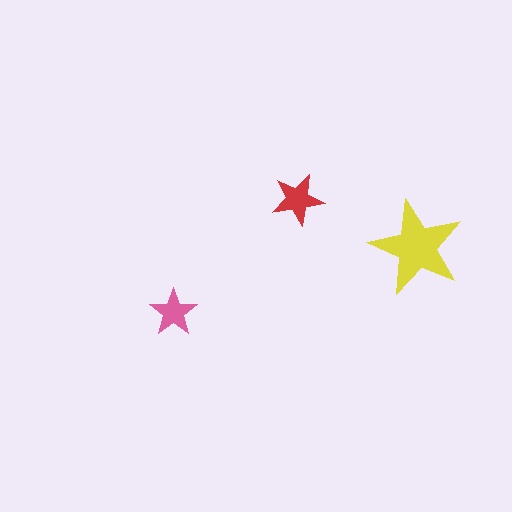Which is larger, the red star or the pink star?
The red one.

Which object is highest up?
The red star is topmost.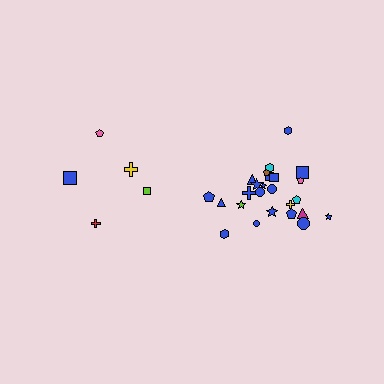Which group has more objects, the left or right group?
The right group.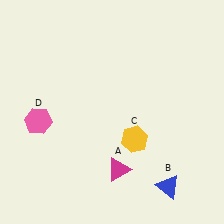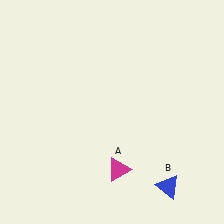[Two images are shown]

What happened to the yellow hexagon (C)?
The yellow hexagon (C) was removed in Image 2. It was in the bottom-right area of Image 1.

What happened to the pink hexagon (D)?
The pink hexagon (D) was removed in Image 2. It was in the bottom-left area of Image 1.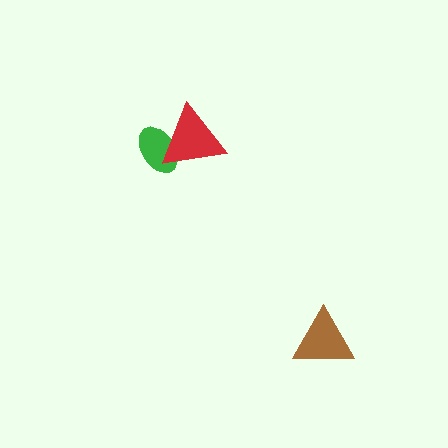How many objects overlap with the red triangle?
1 object overlaps with the red triangle.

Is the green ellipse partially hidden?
Yes, it is partially covered by another shape.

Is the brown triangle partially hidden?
No, no other shape covers it.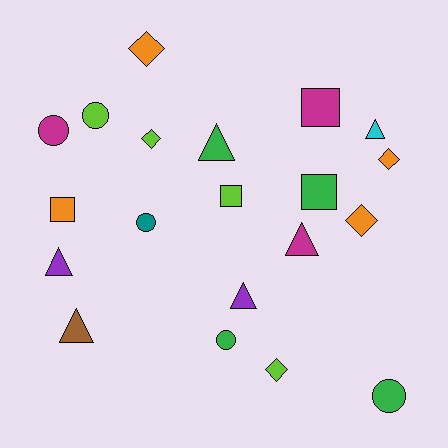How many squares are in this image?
There are 4 squares.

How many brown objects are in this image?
There is 1 brown object.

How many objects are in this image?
There are 20 objects.